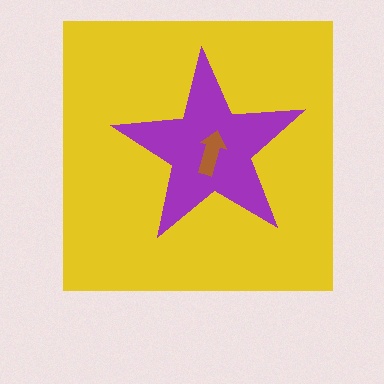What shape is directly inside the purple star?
The brown arrow.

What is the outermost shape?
The yellow square.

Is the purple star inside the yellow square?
Yes.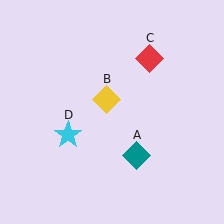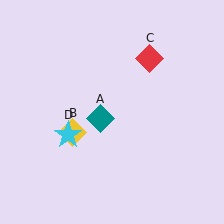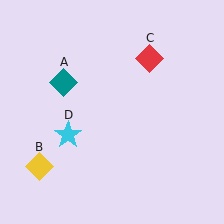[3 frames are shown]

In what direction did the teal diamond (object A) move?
The teal diamond (object A) moved up and to the left.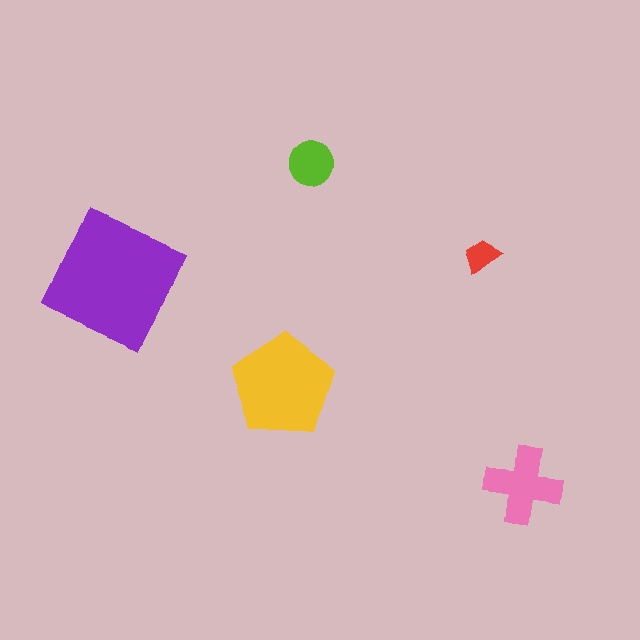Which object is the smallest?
The red trapezoid.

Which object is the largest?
The purple square.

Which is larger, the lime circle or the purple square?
The purple square.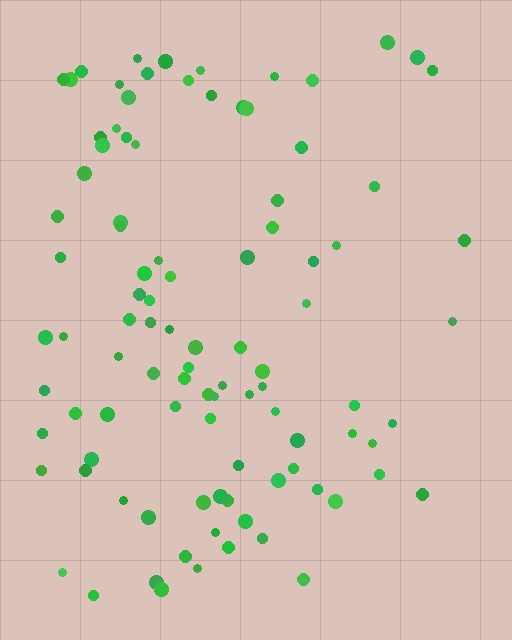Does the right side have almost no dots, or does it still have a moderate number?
Still a moderate number, just noticeably fewer than the left.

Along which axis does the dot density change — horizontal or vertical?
Horizontal.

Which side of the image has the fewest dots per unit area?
The right.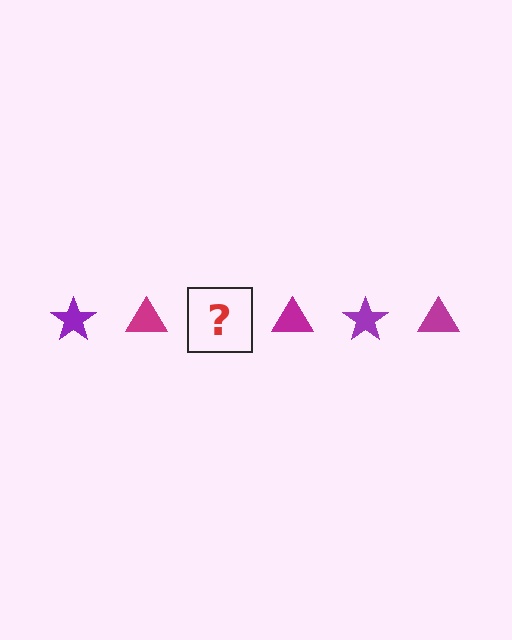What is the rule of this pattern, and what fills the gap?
The rule is that the pattern alternates between purple star and magenta triangle. The gap should be filled with a purple star.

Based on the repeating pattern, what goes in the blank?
The blank should be a purple star.